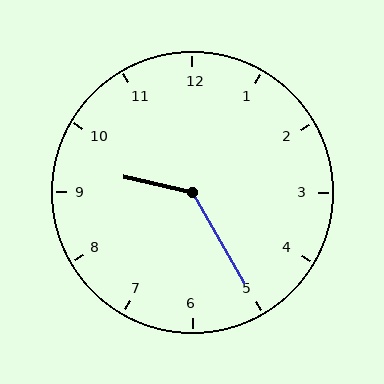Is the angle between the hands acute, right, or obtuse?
It is obtuse.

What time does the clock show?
9:25.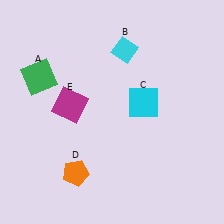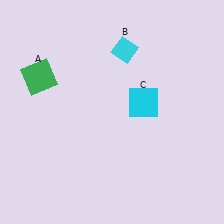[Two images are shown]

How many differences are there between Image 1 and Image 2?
There are 2 differences between the two images.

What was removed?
The magenta square (E), the orange pentagon (D) were removed in Image 2.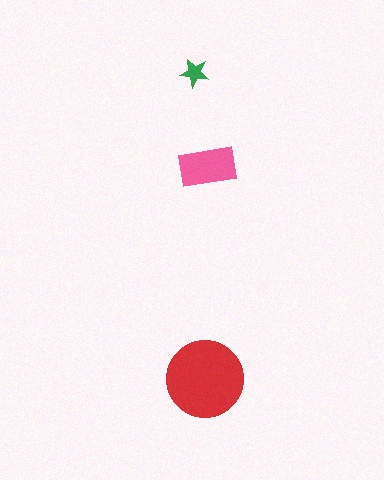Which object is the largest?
The red circle.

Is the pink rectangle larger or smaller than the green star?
Larger.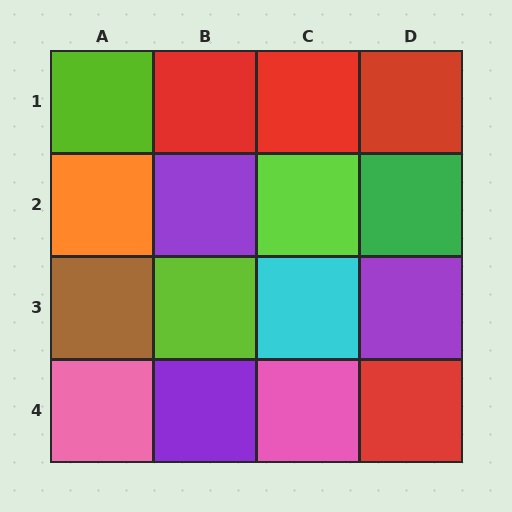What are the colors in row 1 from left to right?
Lime, red, red, red.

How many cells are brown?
1 cell is brown.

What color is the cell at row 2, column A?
Orange.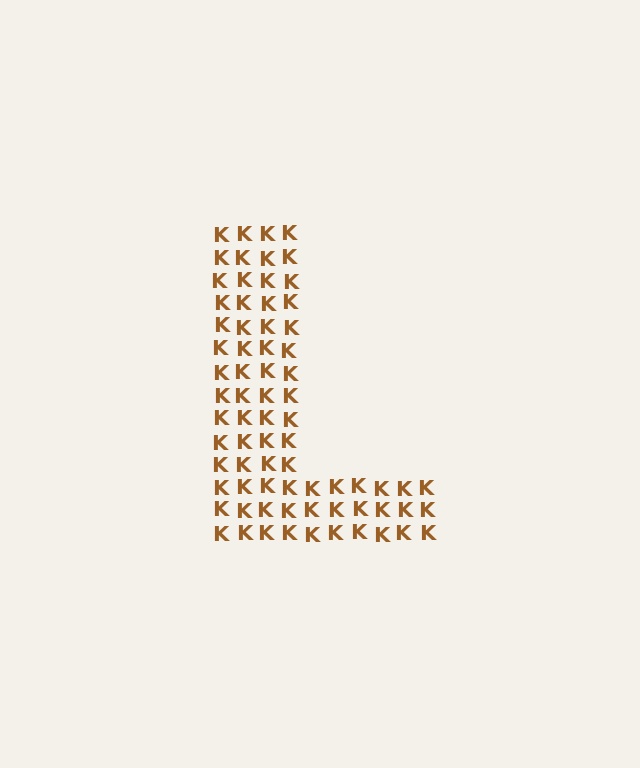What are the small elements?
The small elements are letter K's.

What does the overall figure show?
The overall figure shows the letter L.